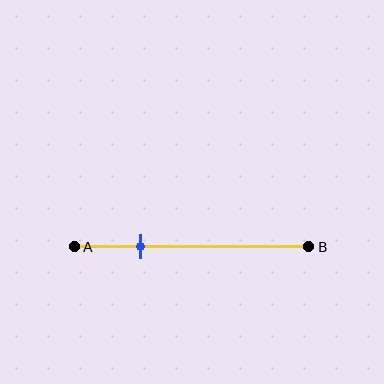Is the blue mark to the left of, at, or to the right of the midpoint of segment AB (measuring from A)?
The blue mark is to the left of the midpoint of segment AB.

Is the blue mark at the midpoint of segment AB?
No, the mark is at about 30% from A, not at the 50% midpoint.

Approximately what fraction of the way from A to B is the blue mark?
The blue mark is approximately 30% of the way from A to B.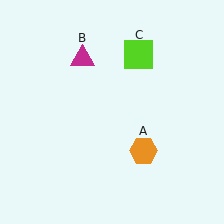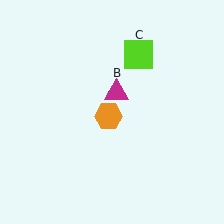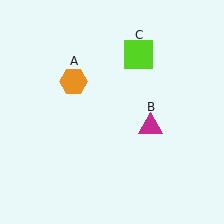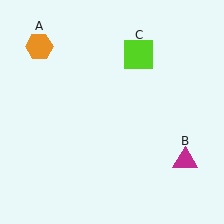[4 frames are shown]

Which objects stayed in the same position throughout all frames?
Lime square (object C) remained stationary.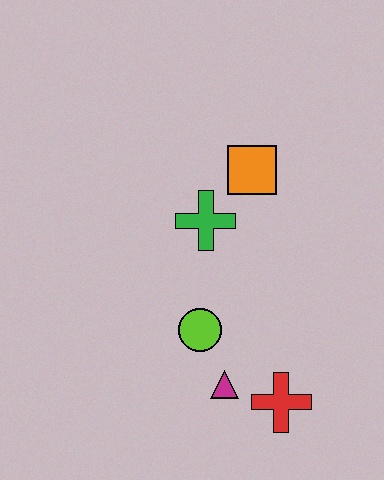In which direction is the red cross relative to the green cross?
The red cross is below the green cross.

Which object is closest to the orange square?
The green cross is closest to the orange square.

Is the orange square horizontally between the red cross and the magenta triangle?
Yes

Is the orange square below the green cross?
No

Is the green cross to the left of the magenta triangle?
Yes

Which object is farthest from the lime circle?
The orange square is farthest from the lime circle.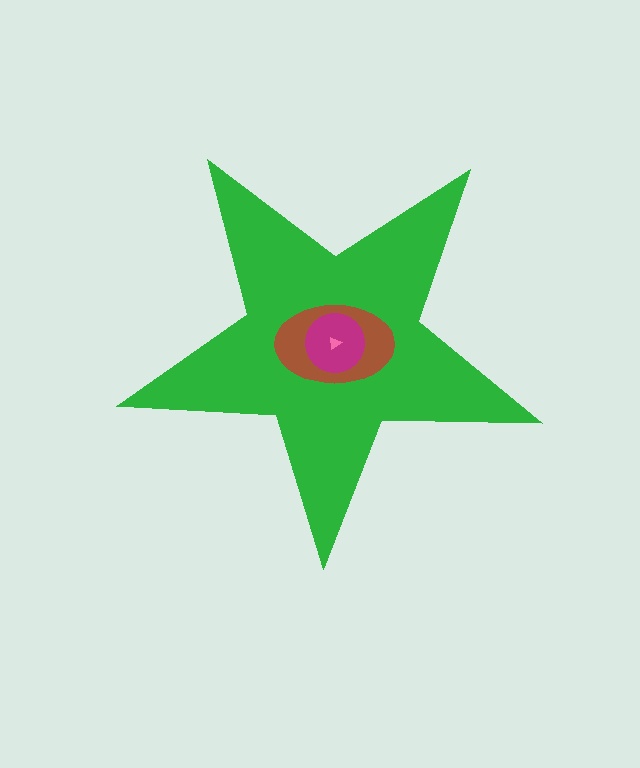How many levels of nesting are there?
4.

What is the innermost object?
The pink triangle.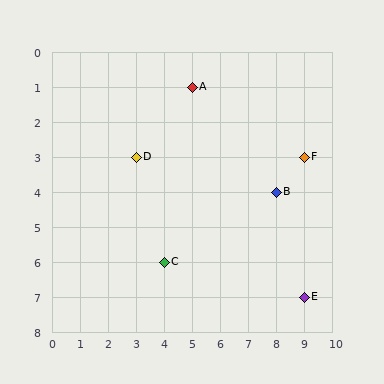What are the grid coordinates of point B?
Point B is at grid coordinates (8, 4).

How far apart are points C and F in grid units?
Points C and F are 5 columns and 3 rows apart (about 5.8 grid units diagonally).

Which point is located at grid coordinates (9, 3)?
Point F is at (9, 3).